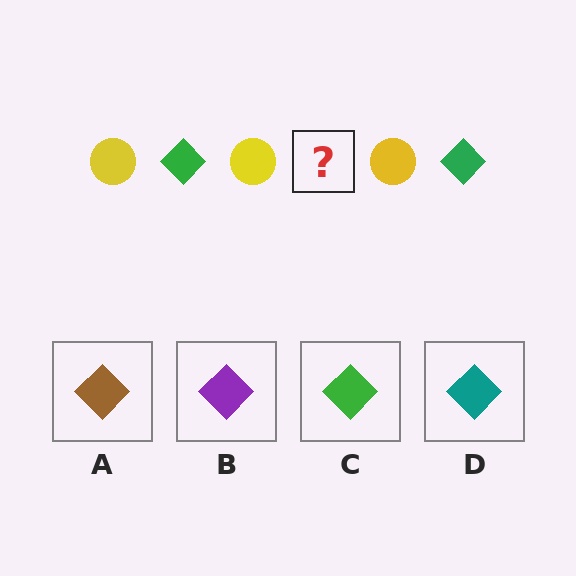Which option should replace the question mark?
Option C.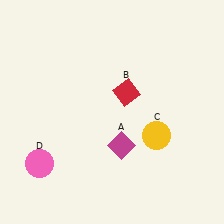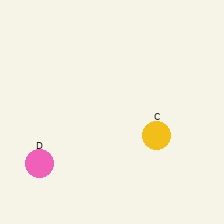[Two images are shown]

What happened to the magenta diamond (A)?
The magenta diamond (A) was removed in Image 2. It was in the bottom-right area of Image 1.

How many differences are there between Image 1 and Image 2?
There are 2 differences between the two images.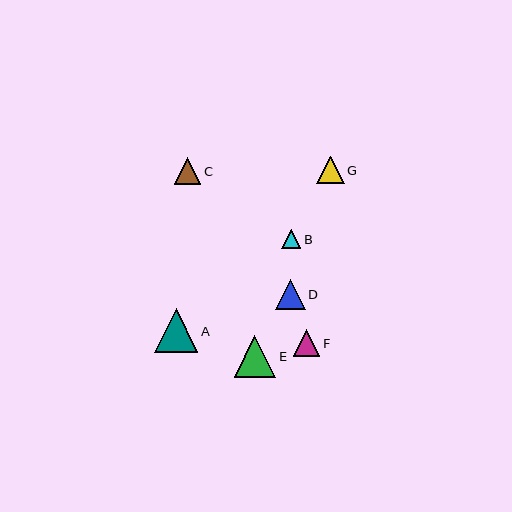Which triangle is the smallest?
Triangle B is the smallest with a size of approximately 19 pixels.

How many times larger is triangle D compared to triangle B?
Triangle D is approximately 1.6 times the size of triangle B.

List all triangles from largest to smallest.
From largest to smallest: A, E, D, G, C, F, B.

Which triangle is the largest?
Triangle A is the largest with a size of approximately 43 pixels.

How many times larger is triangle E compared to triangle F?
Triangle E is approximately 1.6 times the size of triangle F.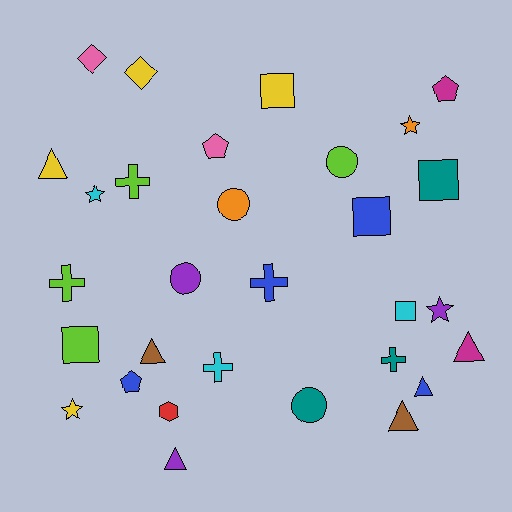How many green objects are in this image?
There are no green objects.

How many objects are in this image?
There are 30 objects.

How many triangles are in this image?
There are 6 triangles.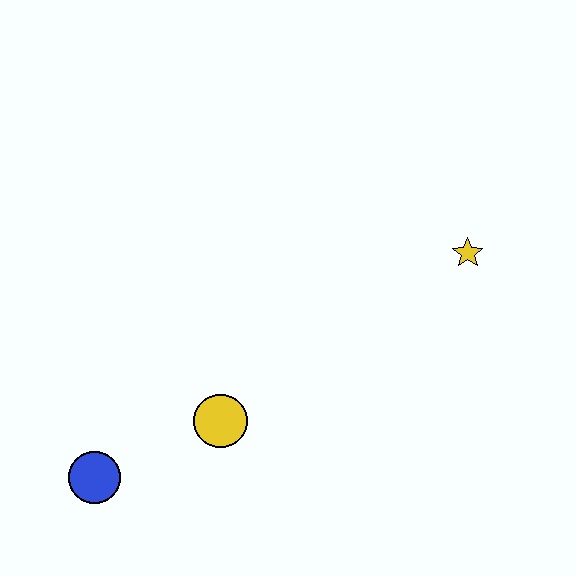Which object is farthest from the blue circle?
The yellow star is farthest from the blue circle.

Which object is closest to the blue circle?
The yellow circle is closest to the blue circle.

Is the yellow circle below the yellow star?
Yes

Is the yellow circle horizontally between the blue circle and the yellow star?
Yes